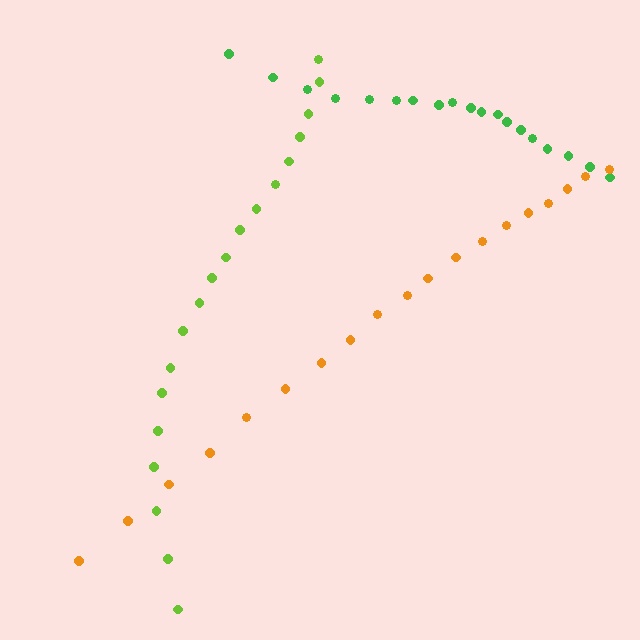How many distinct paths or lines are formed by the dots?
There are 3 distinct paths.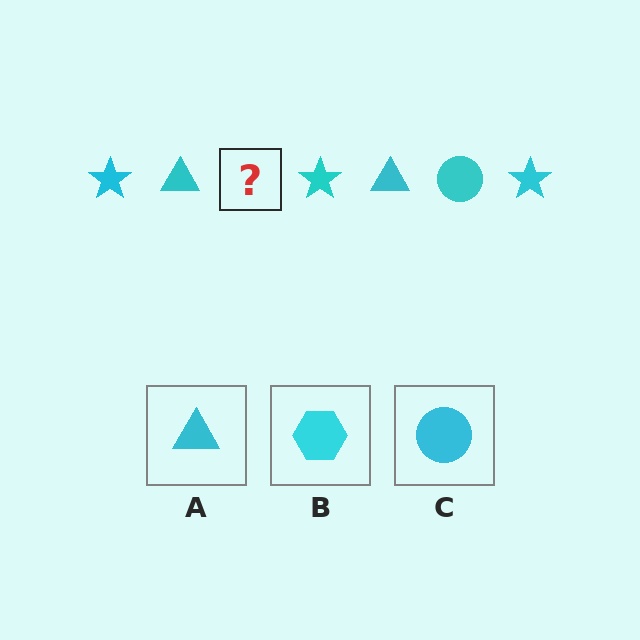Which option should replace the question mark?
Option C.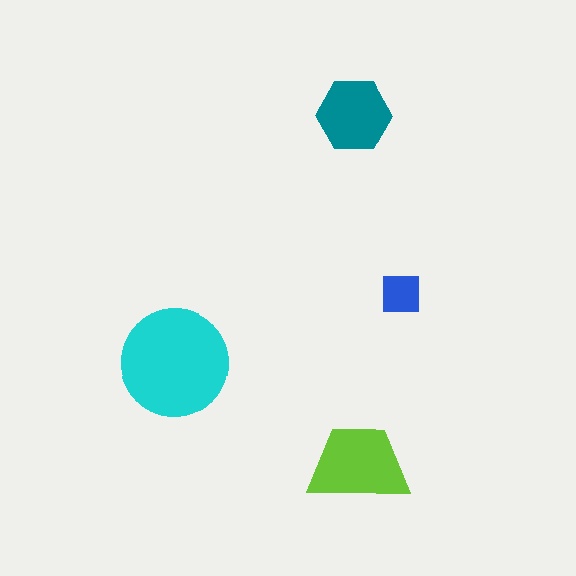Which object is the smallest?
The blue square.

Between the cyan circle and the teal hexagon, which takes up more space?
The cyan circle.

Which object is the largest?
The cyan circle.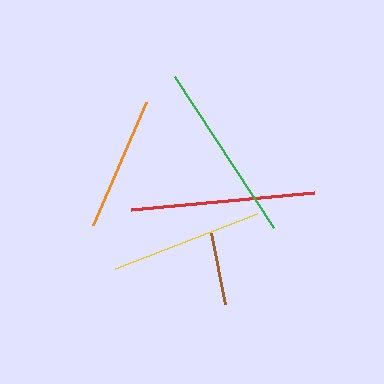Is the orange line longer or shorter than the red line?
The red line is longer than the orange line.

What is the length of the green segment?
The green segment is approximately 181 pixels long.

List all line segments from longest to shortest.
From longest to shortest: red, green, yellow, orange, brown.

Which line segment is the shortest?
The brown line is the shortest at approximately 72 pixels.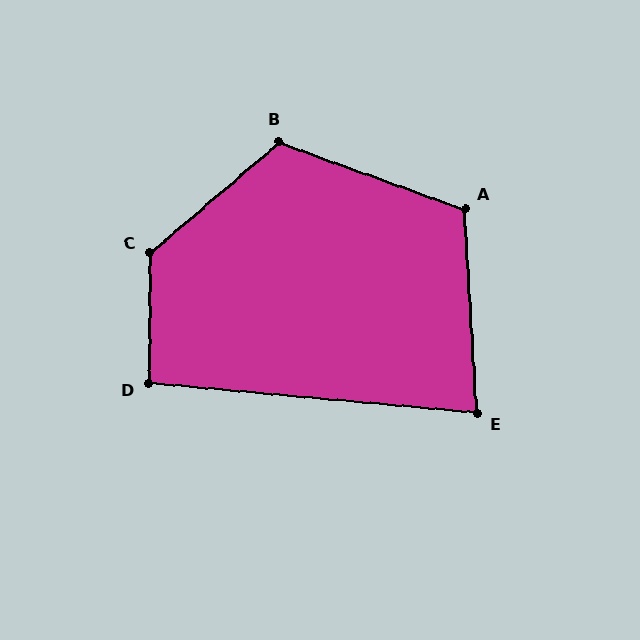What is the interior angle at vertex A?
Approximately 113 degrees (obtuse).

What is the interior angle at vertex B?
Approximately 120 degrees (obtuse).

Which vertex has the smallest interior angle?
E, at approximately 81 degrees.